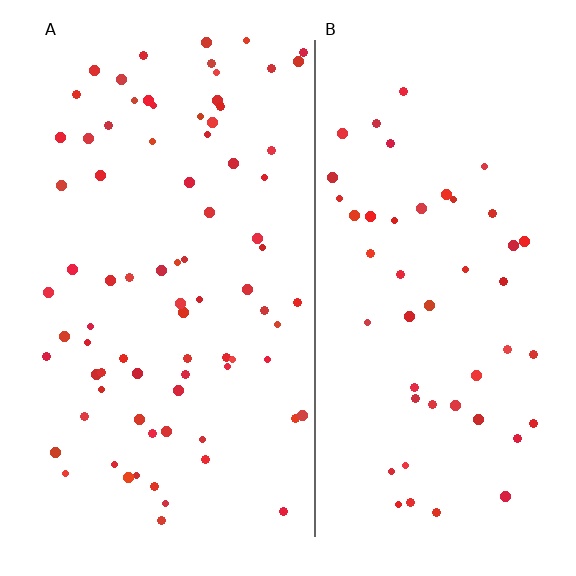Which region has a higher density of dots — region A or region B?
A (the left).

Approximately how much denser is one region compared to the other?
Approximately 1.6× — region A over region B.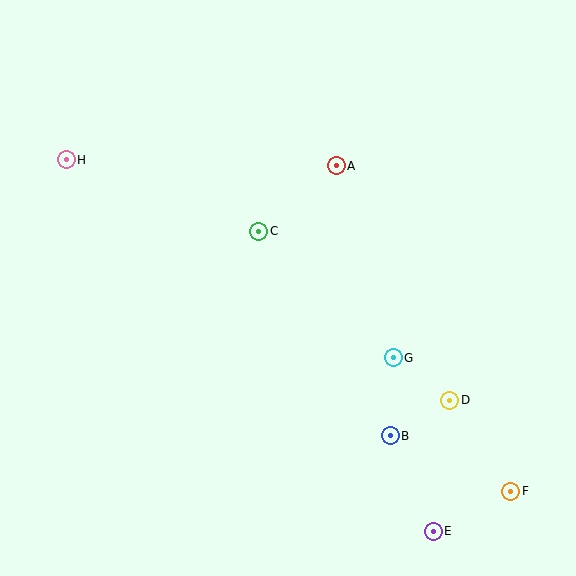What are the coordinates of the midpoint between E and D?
The midpoint between E and D is at (441, 466).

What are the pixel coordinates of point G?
Point G is at (393, 358).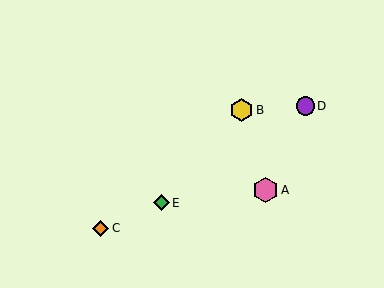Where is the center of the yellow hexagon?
The center of the yellow hexagon is at (241, 110).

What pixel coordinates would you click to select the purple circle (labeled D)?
Click at (305, 106) to select the purple circle D.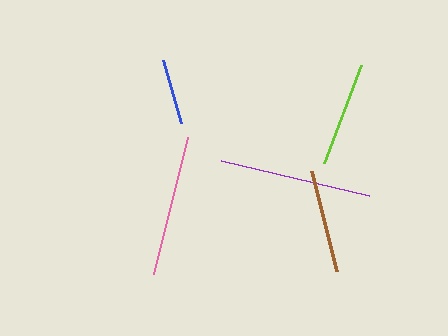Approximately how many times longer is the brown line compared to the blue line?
The brown line is approximately 1.6 times the length of the blue line.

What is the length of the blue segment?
The blue segment is approximately 65 pixels long.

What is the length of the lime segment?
The lime segment is approximately 105 pixels long.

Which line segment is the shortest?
The blue line is the shortest at approximately 65 pixels.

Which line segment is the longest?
The purple line is the longest at approximately 153 pixels.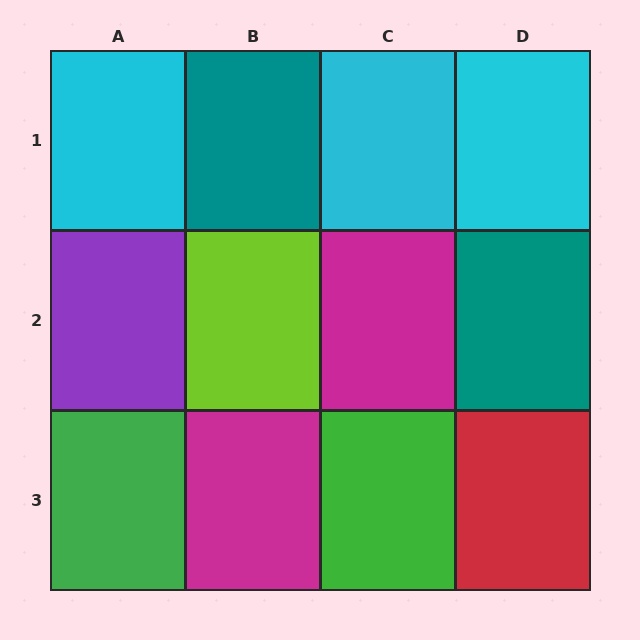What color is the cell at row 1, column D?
Cyan.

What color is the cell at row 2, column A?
Purple.